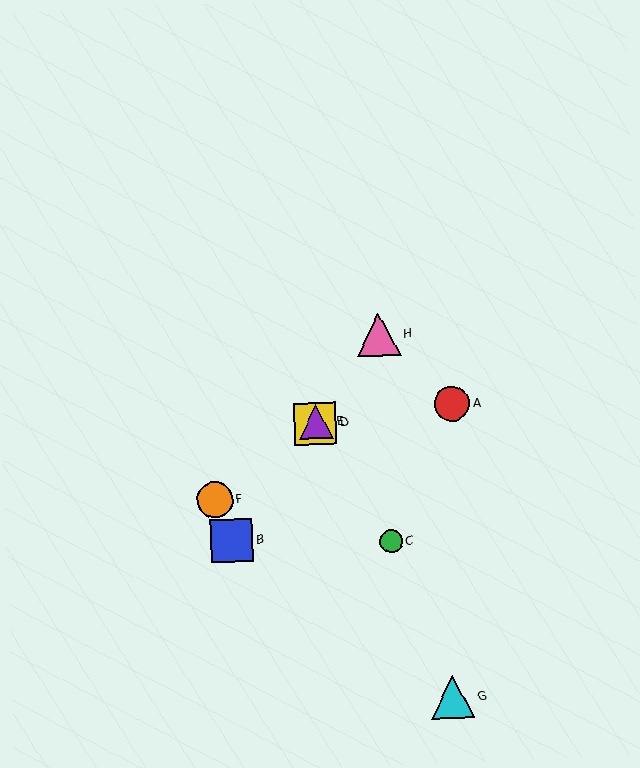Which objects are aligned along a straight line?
Objects B, D, E, H are aligned along a straight line.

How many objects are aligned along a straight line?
4 objects (B, D, E, H) are aligned along a straight line.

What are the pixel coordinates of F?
Object F is at (215, 500).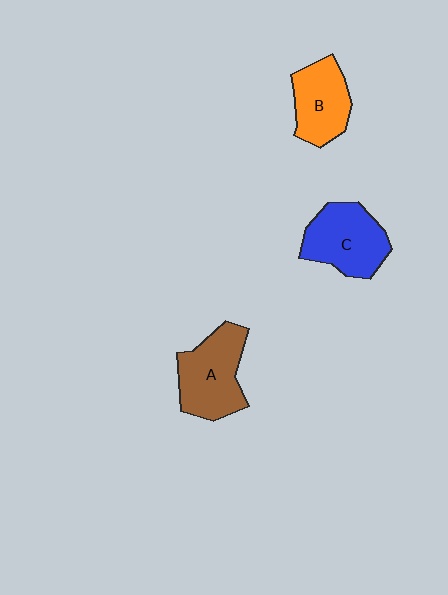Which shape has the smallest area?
Shape B (orange).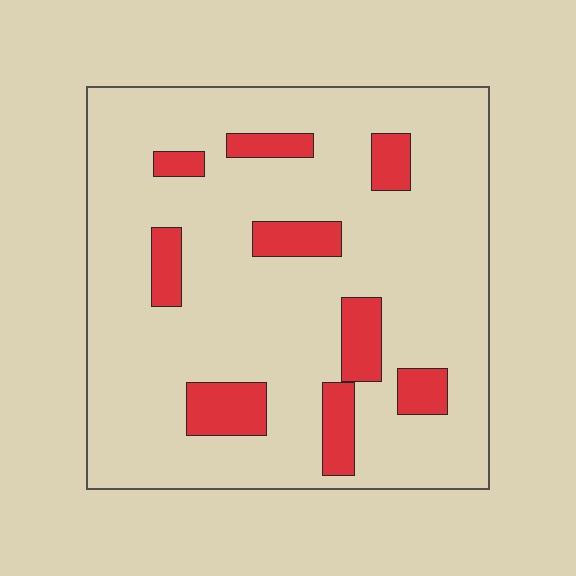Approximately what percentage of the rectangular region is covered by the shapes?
Approximately 15%.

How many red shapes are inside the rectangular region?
9.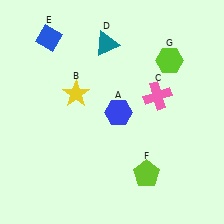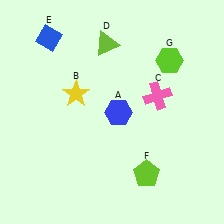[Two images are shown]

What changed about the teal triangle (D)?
In Image 1, D is teal. In Image 2, it changed to lime.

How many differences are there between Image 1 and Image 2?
There is 1 difference between the two images.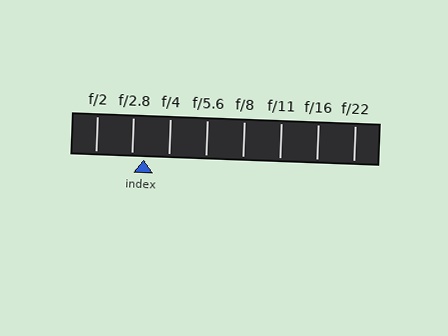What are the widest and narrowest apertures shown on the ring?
The widest aperture shown is f/2 and the narrowest is f/22.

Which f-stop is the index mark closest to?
The index mark is closest to f/2.8.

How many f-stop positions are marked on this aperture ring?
There are 8 f-stop positions marked.